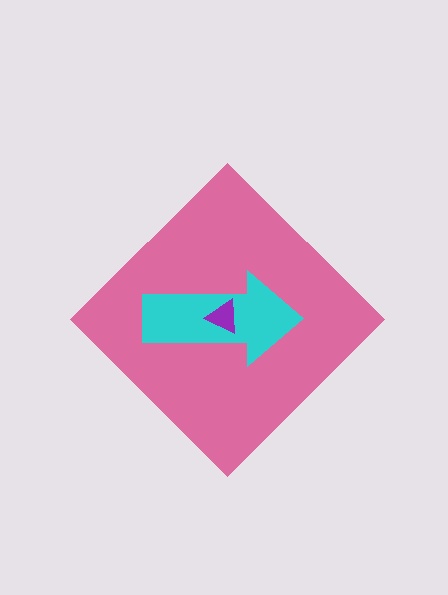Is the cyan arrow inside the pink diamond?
Yes.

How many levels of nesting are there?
3.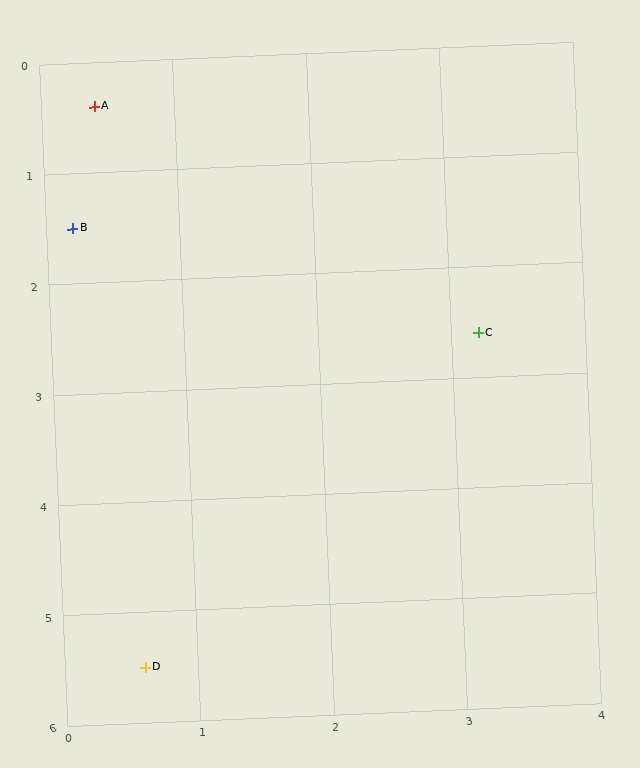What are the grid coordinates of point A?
Point A is at approximately (0.4, 0.4).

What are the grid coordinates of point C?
Point C is at approximately (3.2, 2.6).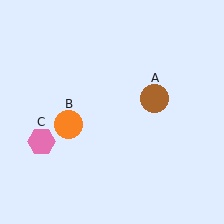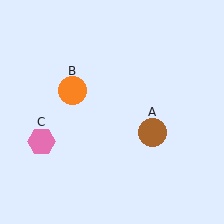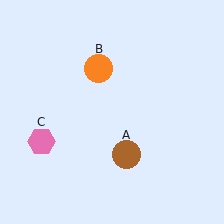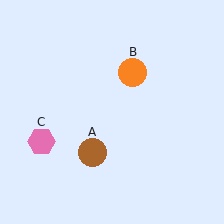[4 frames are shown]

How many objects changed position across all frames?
2 objects changed position: brown circle (object A), orange circle (object B).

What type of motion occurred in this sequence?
The brown circle (object A), orange circle (object B) rotated clockwise around the center of the scene.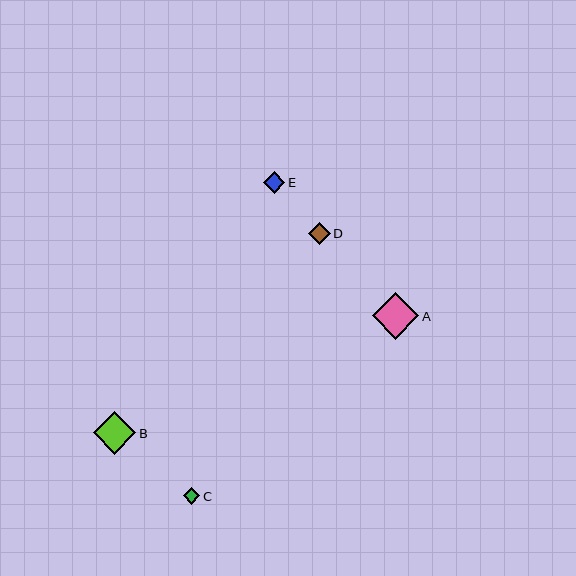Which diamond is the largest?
Diamond A is the largest with a size of approximately 46 pixels.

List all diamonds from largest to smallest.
From largest to smallest: A, B, D, E, C.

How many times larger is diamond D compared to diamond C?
Diamond D is approximately 1.3 times the size of diamond C.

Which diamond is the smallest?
Diamond C is the smallest with a size of approximately 17 pixels.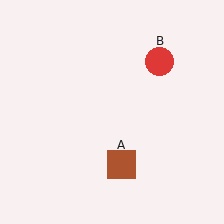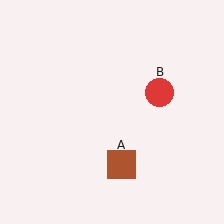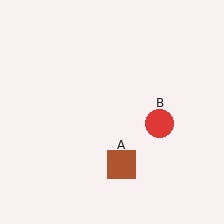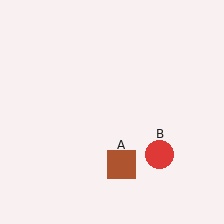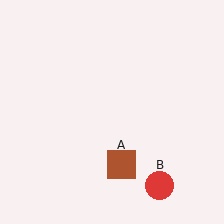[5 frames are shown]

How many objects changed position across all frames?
1 object changed position: red circle (object B).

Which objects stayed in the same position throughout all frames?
Brown square (object A) remained stationary.